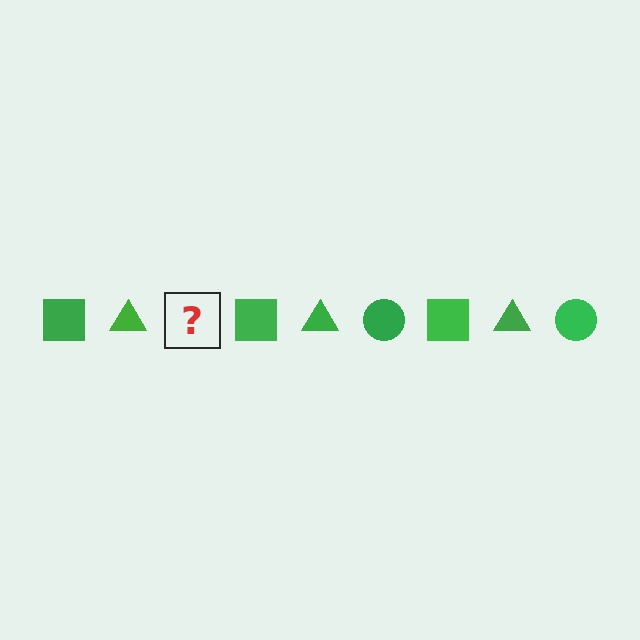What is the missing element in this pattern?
The missing element is a green circle.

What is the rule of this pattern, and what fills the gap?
The rule is that the pattern cycles through square, triangle, circle shapes in green. The gap should be filled with a green circle.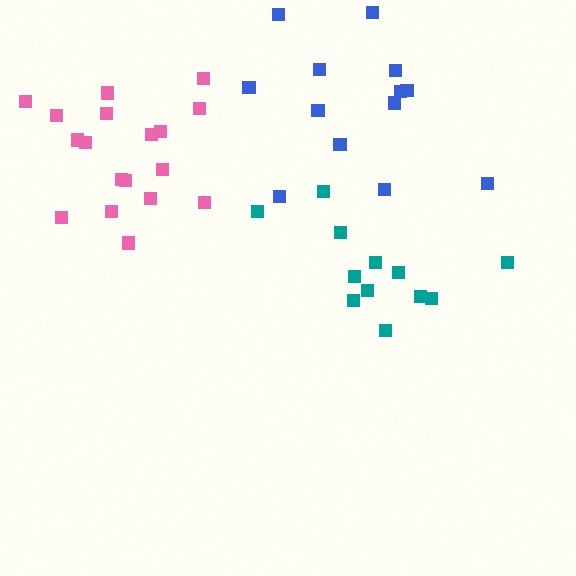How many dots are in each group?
Group 1: 12 dots, Group 2: 18 dots, Group 3: 13 dots (43 total).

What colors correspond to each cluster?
The clusters are colored: teal, pink, blue.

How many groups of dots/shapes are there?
There are 3 groups.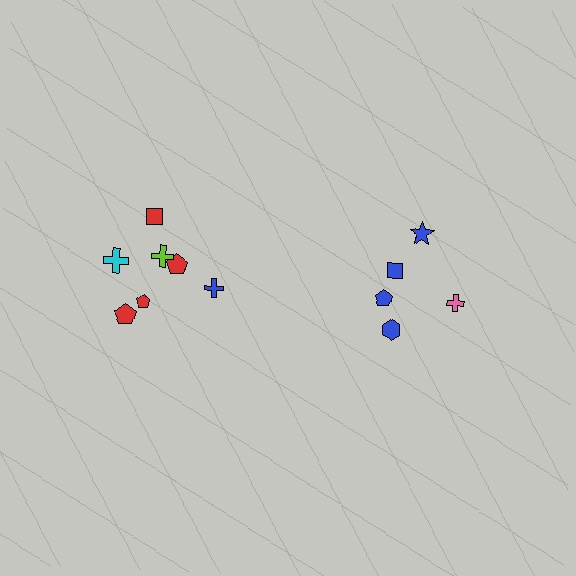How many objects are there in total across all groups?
There are 12 objects.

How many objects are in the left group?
There are 7 objects.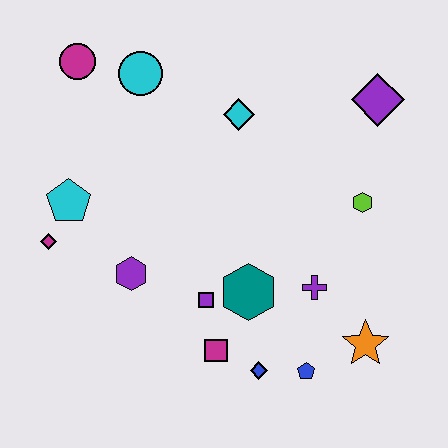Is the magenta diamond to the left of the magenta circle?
Yes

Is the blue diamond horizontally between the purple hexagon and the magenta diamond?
No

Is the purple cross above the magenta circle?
No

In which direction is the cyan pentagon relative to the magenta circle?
The cyan pentagon is below the magenta circle.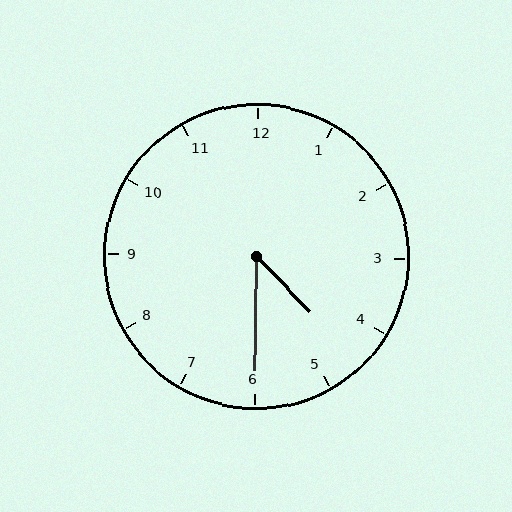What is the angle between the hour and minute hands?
Approximately 45 degrees.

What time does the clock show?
4:30.